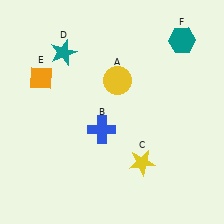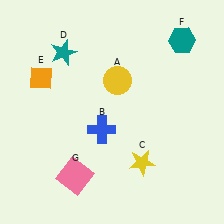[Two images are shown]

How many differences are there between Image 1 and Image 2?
There is 1 difference between the two images.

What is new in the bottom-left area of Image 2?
A pink square (G) was added in the bottom-left area of Image 2.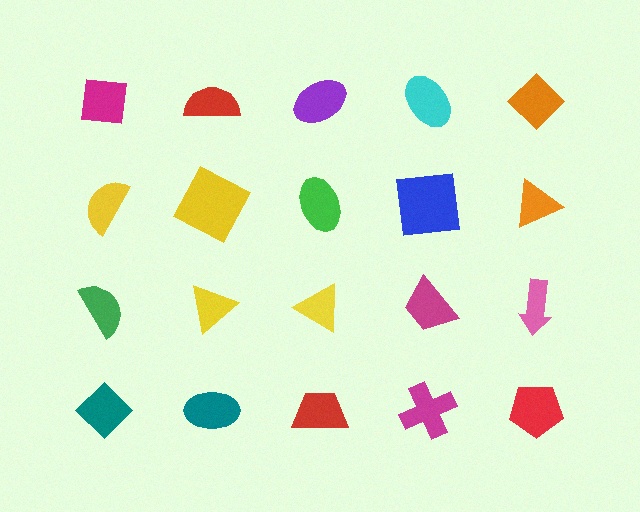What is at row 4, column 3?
A red trapezoid.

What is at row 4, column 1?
A teal diamond.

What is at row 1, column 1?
A magenta square.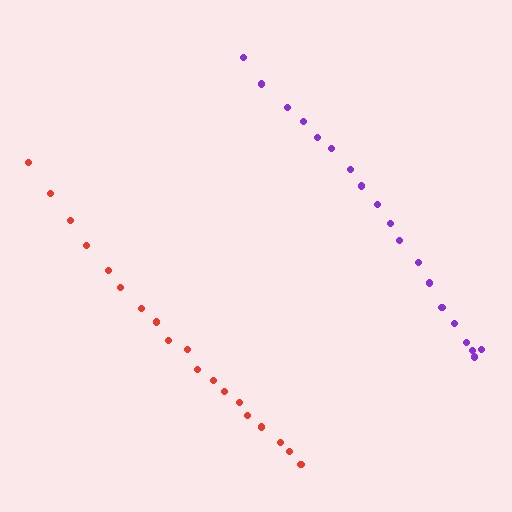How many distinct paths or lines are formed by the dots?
There are 2 distinct paths.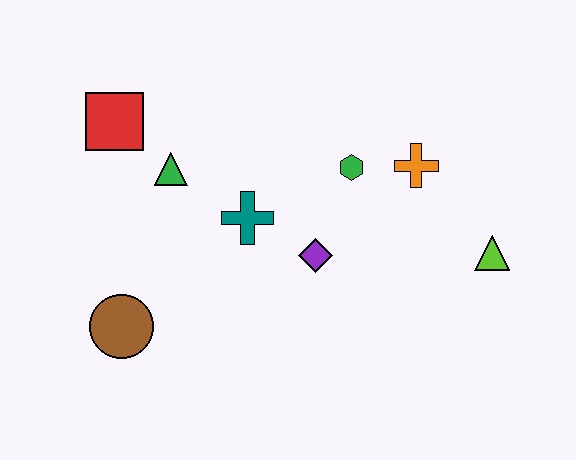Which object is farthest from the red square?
The lime triangle is farthest from the red square.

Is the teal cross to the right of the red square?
Yes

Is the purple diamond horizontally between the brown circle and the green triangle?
No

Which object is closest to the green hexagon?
The orange cross is closest to the green hexagon.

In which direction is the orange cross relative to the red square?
The orange cross is to the right of the red square.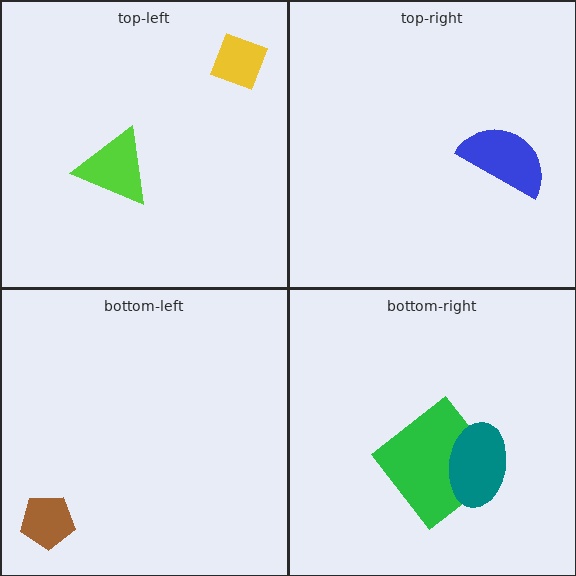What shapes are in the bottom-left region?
The brown pentagon.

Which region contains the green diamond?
The bottom-right region.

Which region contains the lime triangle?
The top-left region.